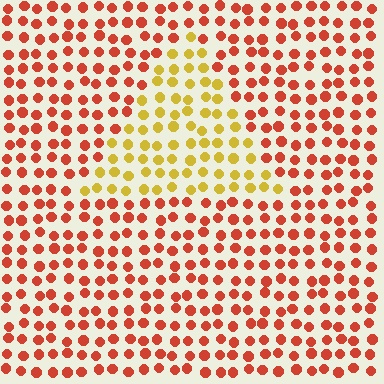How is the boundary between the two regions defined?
The boundary is defined purely by a slight shift in hue (about 46 degrees). Spacing, size, and orientation are identical on both sides.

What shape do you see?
I see a triangle.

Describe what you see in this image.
The image is filled with small red elements in a uniform arrangement. A triangle-shaped region is visible where the elements are tinted to a slightly different hue, forming a subtle color boundary.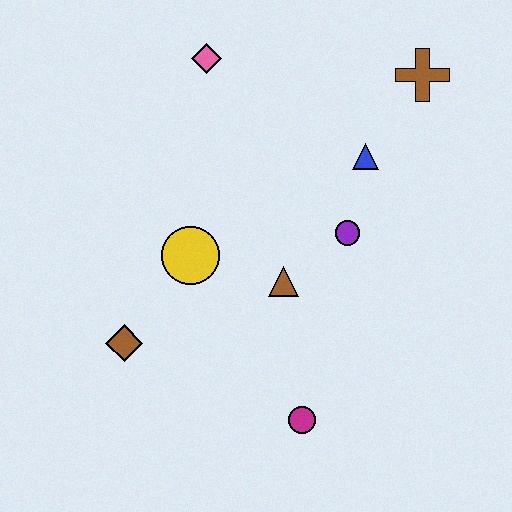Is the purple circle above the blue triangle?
No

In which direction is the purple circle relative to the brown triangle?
The purple circle is to the right of the brown triangle.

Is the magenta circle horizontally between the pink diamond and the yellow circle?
No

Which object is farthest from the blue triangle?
The brown diamond is farthest from the blue triangle.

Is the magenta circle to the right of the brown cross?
No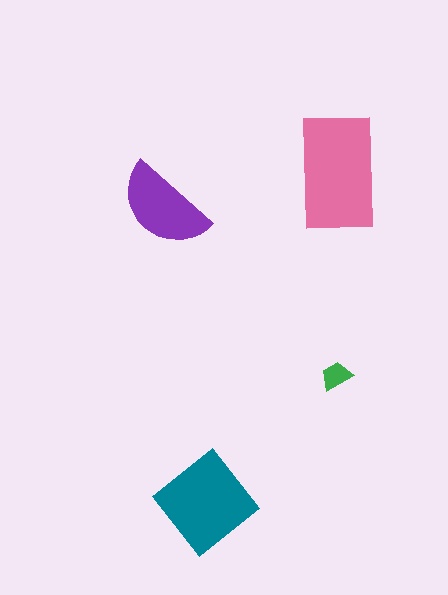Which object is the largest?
The pink rectangle.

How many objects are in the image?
There are 4 objects in the image.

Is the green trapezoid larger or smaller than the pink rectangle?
Smaller.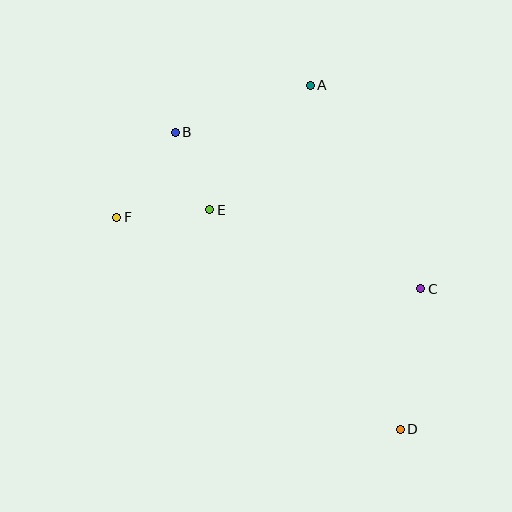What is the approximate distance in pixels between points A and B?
The distance between A and B is approximately 143 pixels.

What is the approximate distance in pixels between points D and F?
The distance between D and F is approximately 354 pixels.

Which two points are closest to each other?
Points B and E are closest to each other.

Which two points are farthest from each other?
Points B and D are farthest from each other.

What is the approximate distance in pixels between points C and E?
The distance between C and E is approximately 225 pixels.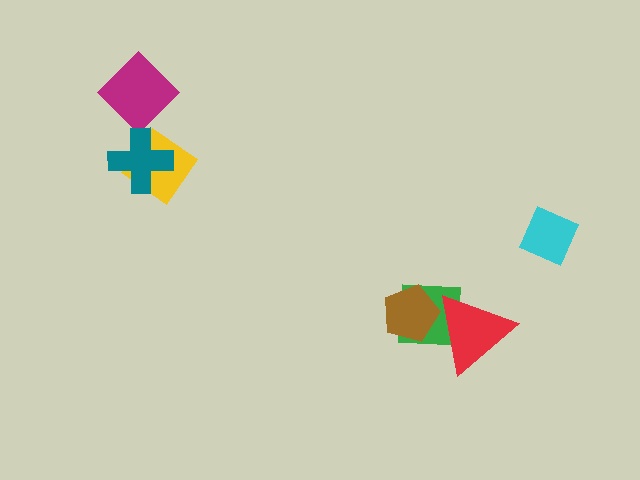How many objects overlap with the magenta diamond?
0 objects overlap with the magenta diamond.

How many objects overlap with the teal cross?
1 object overlaps with the teal cross.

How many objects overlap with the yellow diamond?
1 object overlaps with the yellow diamond.